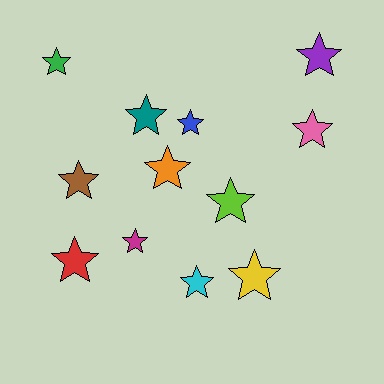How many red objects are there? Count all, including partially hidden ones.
There is 1 red object.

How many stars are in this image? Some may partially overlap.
There are 12 stars.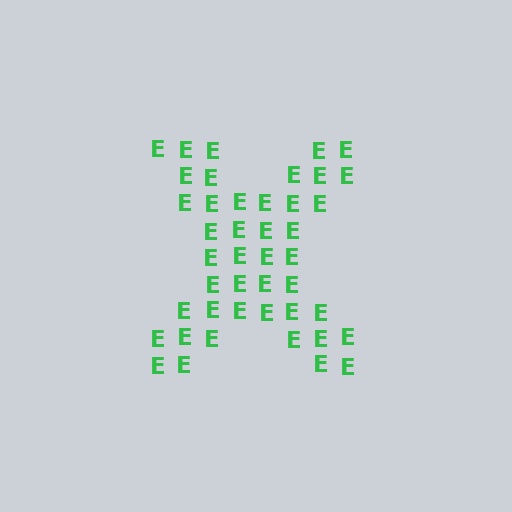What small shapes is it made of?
It is made of small letter E's.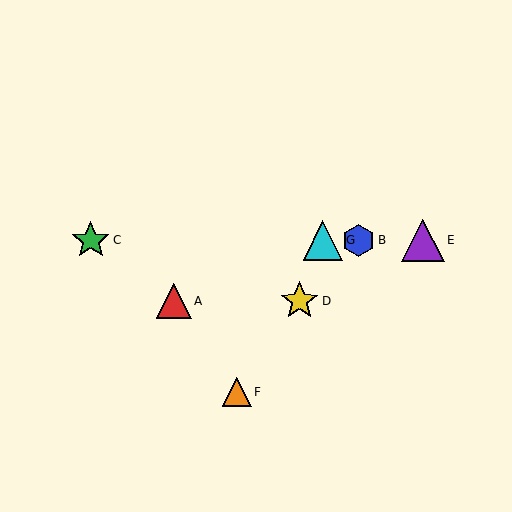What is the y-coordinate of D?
Object D is at y≈301.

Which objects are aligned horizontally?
Objects B, C, E, G are aligned horizontally.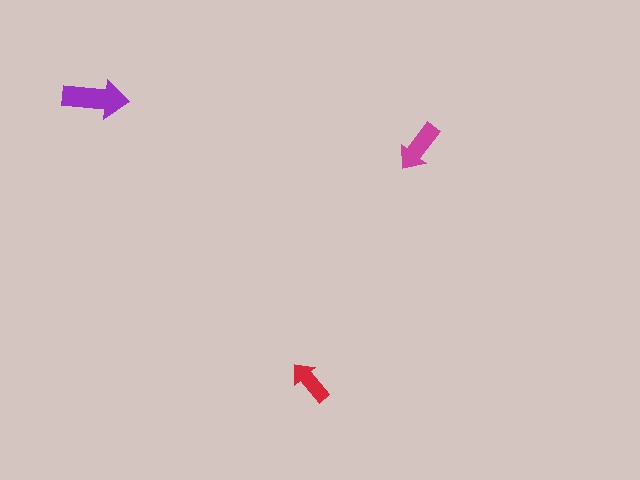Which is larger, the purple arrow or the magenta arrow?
The purple one.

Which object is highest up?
The purple arrow is topmost.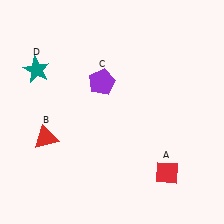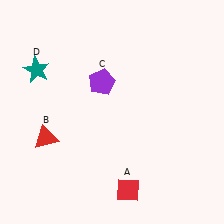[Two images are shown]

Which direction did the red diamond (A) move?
The red diamond (A) moved left.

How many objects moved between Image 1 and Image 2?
1 object moved between the two images.